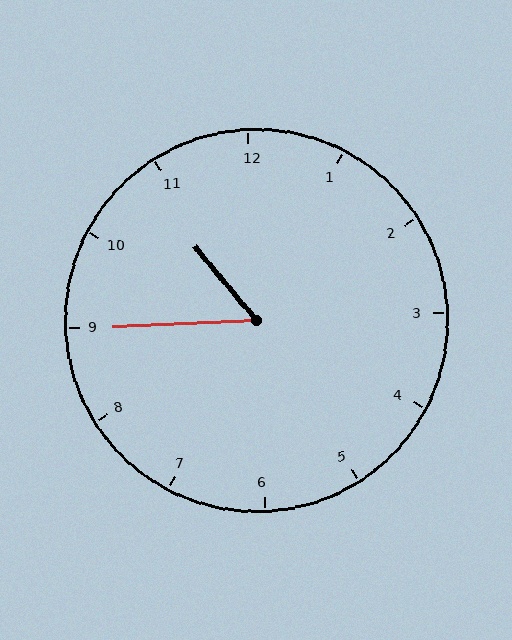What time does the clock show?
10:45.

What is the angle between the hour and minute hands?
Approximately 52 degrees.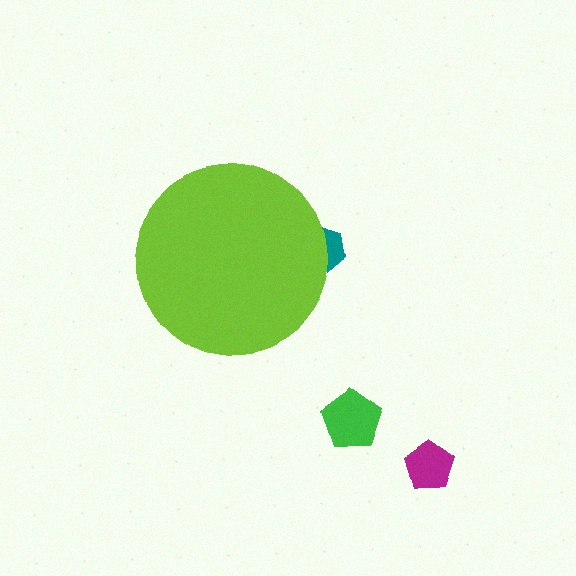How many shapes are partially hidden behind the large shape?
1 shape is partially hidden.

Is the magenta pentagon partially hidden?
No, the magenta pentagon is fully visible.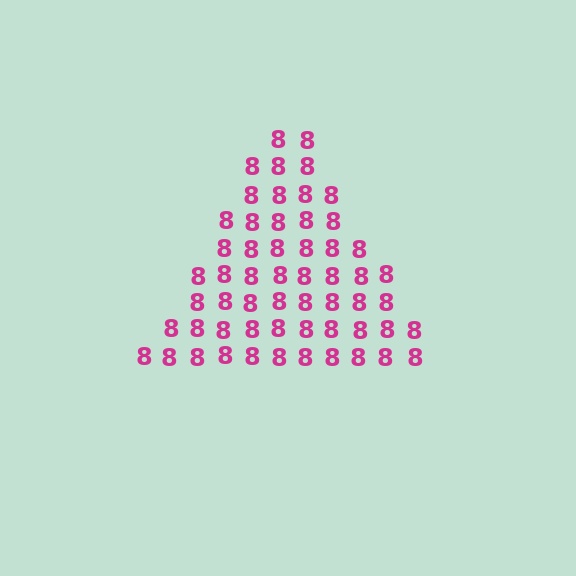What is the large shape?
The large shape is a triangle.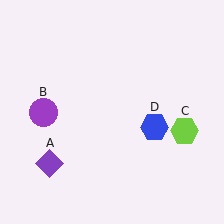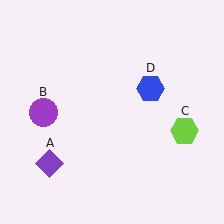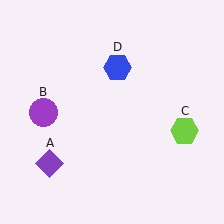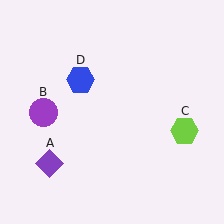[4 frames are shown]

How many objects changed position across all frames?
1 object changed position: blue hexagon (object D).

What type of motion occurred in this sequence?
The blue hexagon (object D) rotated counterclockwise around the center of the scene.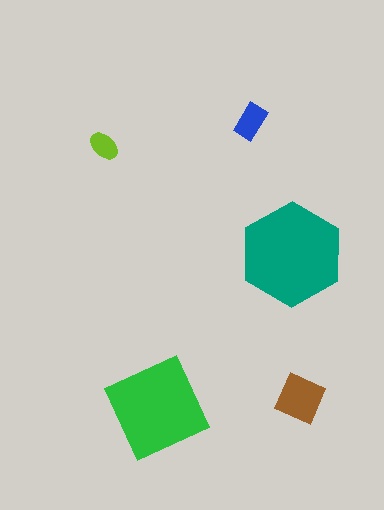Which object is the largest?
The teal hexagon.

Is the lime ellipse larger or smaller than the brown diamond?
Smaller.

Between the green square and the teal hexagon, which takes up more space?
The teal hexagon.